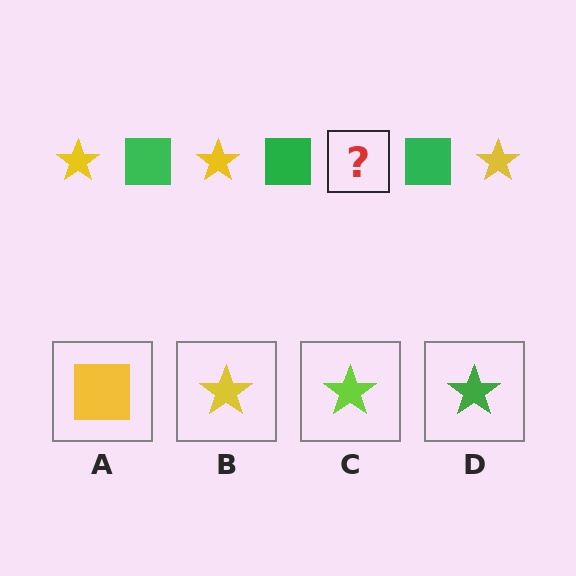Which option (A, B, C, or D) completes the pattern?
B.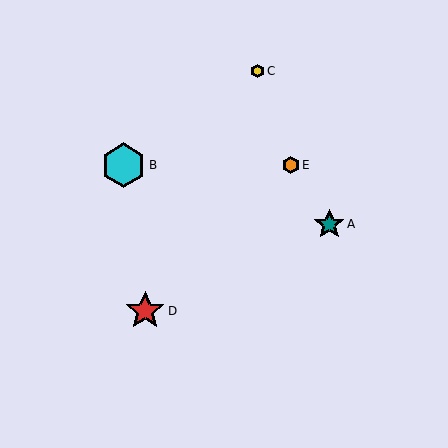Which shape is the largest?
The cyan hexagon (labeled B) is the largest.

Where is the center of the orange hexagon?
The center of the orange hexagon is at (291, 165).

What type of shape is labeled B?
Shape B is a cyan hexagon.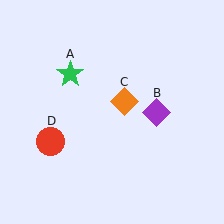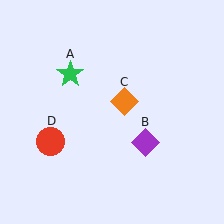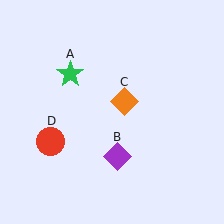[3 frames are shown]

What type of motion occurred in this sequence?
The purple diamond (object B) rotated clockwise around the center of the scene.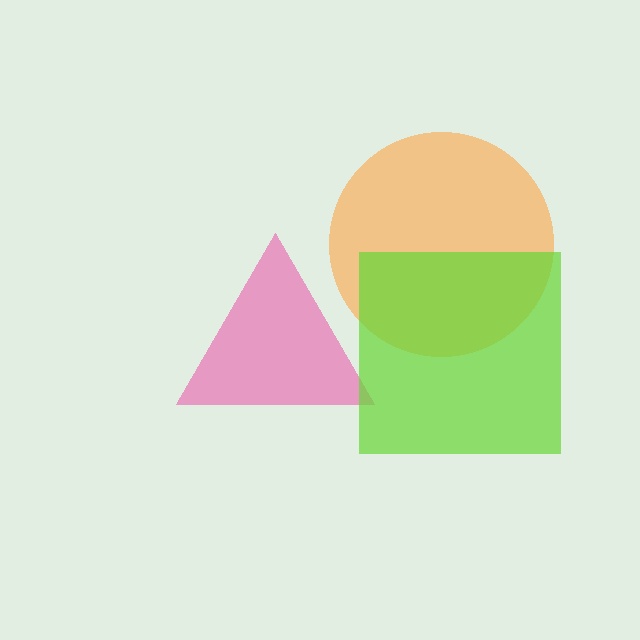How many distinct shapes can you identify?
There are 3 distinct shapes: a pink triangle, an orange circle, a lime square.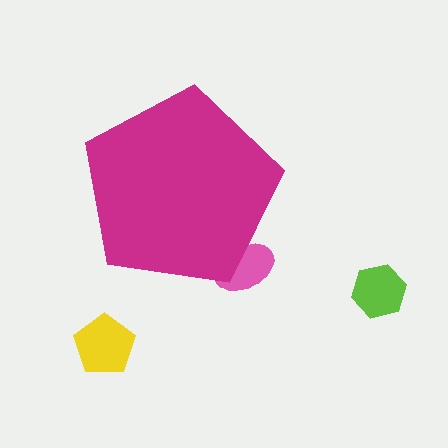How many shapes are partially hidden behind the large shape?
1 shape is partially hidden.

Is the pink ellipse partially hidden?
Yes, the pink ellipse is partially hidden behind the magenta pentagon.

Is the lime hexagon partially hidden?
No, the lime hexagon is fully visible.